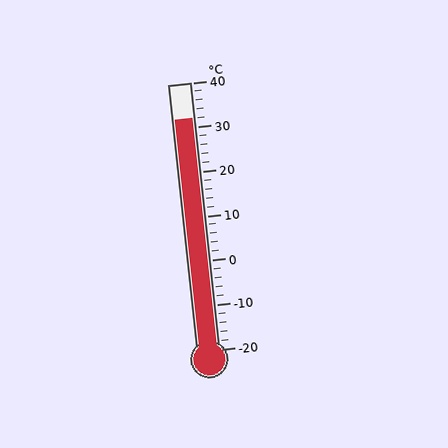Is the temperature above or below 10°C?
The temperature is above 10°C.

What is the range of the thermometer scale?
The thermometer scale ranges from -20°C to 40°C.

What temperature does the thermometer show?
The thermometer shows approximately 32°C.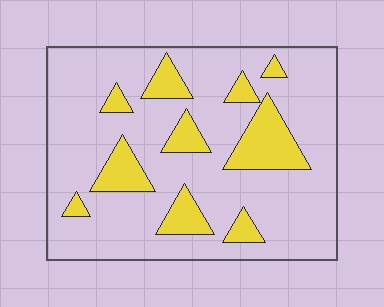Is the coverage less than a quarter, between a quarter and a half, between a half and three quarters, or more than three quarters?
Less than a quarter.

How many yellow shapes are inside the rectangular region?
10.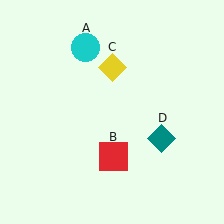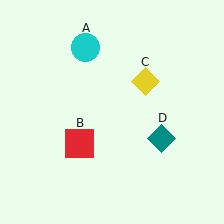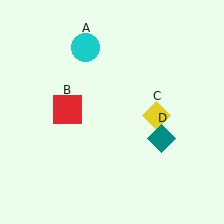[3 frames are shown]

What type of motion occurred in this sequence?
The red square (object B), yellow diamond (object C) rotated clockwise around the center of the scene.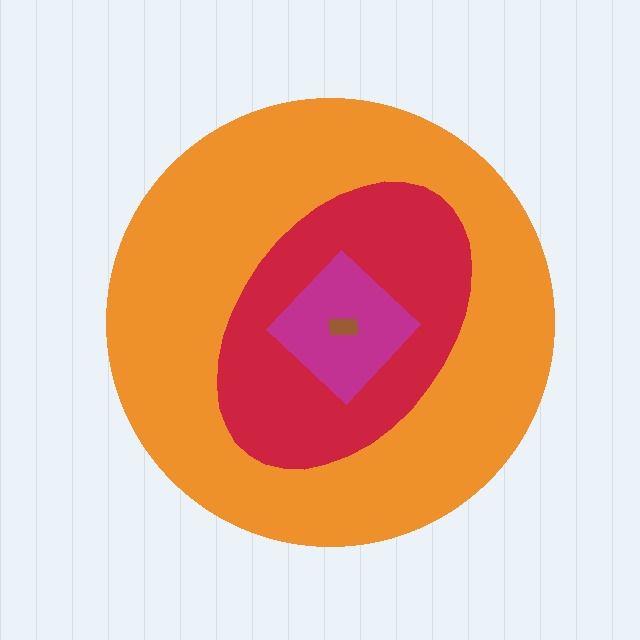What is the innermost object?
The brown rectangle.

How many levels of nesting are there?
4.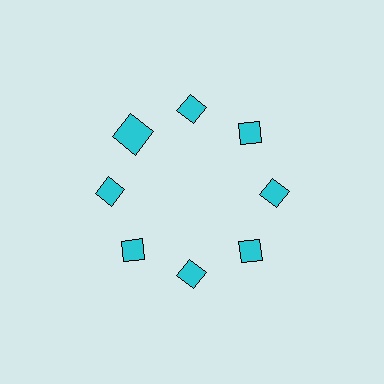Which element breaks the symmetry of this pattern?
The cyan square at roughly the 10 o'clock position breaks the symmetry. All other shapes are cyan diamonds.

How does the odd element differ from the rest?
It has a different shape: square instead of diamond.